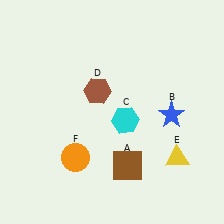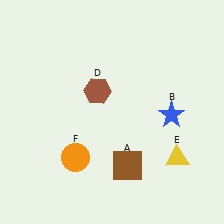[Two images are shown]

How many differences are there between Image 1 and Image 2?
There is 1 difference between the two images.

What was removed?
The cyan hexagon (C) was removed in Image 2.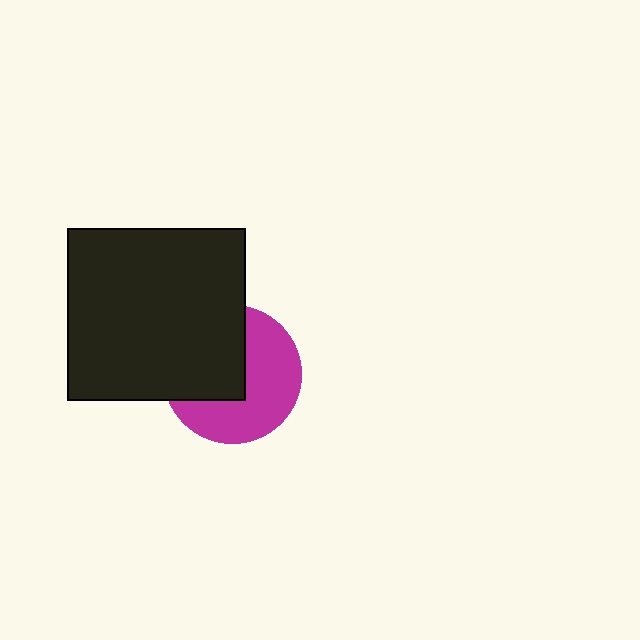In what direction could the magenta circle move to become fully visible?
The magenta circle could move toward the lower-right. That would shift it out from behind the black rectangle entirely.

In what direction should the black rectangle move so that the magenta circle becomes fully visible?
The black rectangle should move toward the upper-left. That is the shortest direction to clear the overlap and leave the magenta circle fully visible.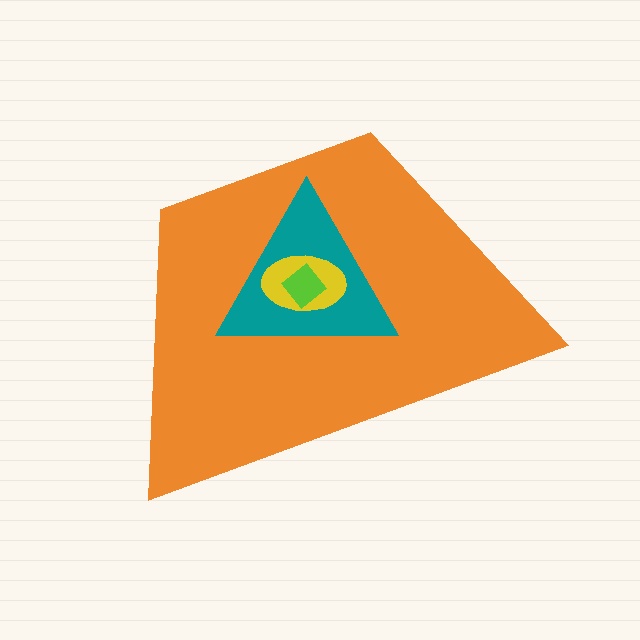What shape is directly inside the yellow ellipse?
The lime diamond.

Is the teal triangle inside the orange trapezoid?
Yes.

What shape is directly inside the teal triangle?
The yellow ellipse.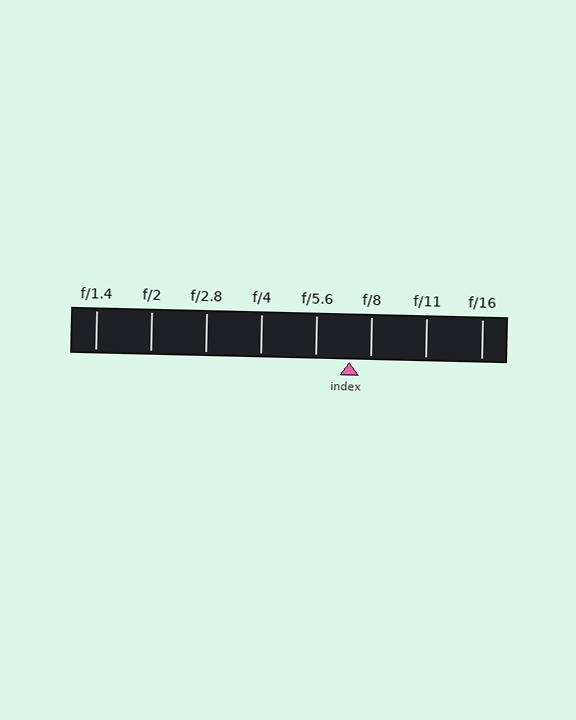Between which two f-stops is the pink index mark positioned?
The index mark is between f/5.6 and f/8.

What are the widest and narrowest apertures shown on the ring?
The widest aperture shown is f/1.4 and the narrowest is f/16.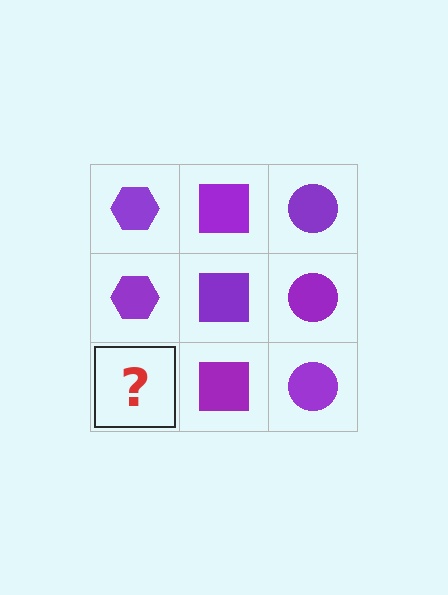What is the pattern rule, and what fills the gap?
The rule is that each column has a consistent shape. The gap should be filled with a purple hexagon.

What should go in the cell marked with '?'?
The missing cell should contain a purple hexagon.